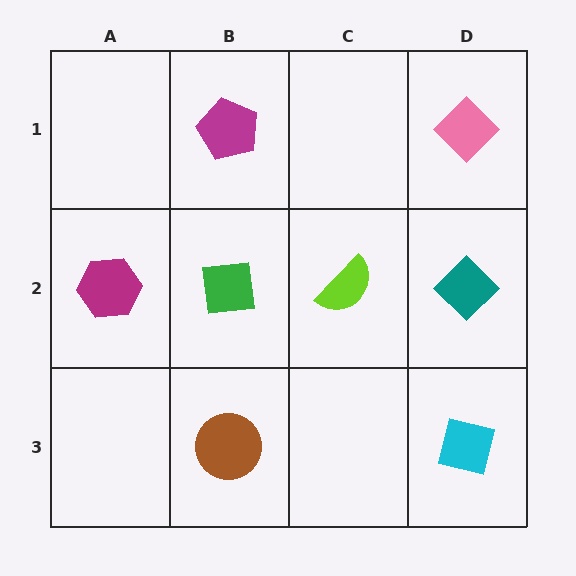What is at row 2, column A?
A magenta hexagon.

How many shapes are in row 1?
2 shapes.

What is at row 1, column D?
A pink diamond.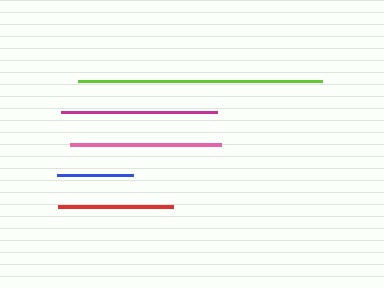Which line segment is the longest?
The lime line is the longest at approximately 244 pixels.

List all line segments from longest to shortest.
From longest to shortest: lime, magenta, pink, red, blue.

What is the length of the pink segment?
The pink segment is approximately 151 pixels long.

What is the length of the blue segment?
The blue segment is approximately 75 pixels long.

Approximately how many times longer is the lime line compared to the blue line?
The lime line is approximately 3.2 times the length of the blue line.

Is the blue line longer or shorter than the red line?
The red line is longer than the blue line.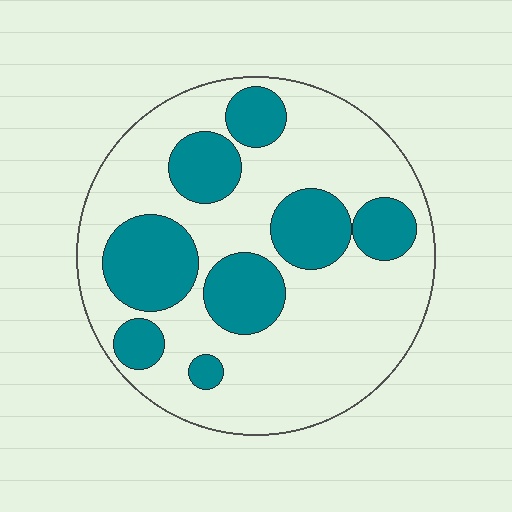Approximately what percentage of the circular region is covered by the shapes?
Approximately 30%.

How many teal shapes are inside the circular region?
8.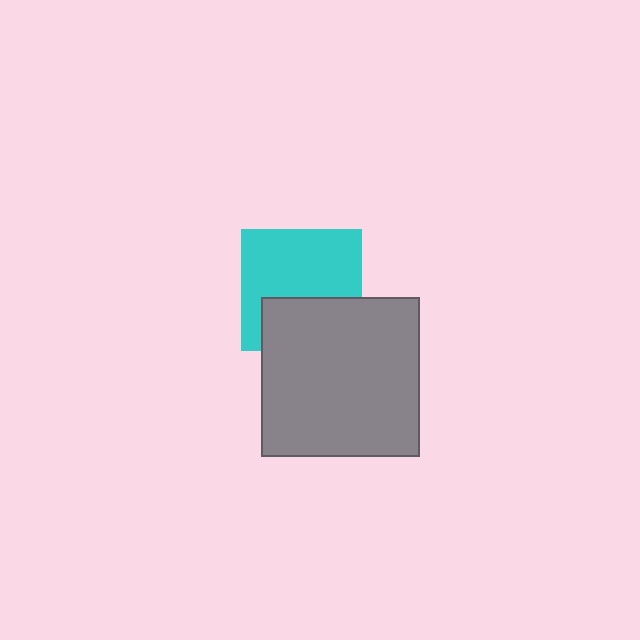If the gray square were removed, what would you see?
You would see the complete cyan square.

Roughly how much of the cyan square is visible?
About half of it is visible (roughly 63%).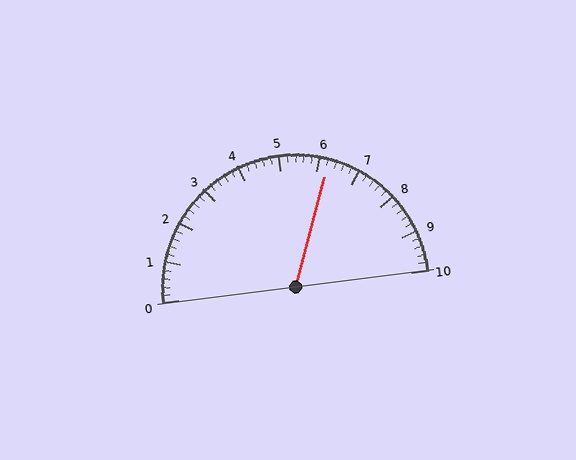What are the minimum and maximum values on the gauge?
The gauge ranges from 0 to 10.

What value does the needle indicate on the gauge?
The needle indicates approximately 6.2.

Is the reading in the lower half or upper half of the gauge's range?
The reading is in the upper half of the range (0 to 10).